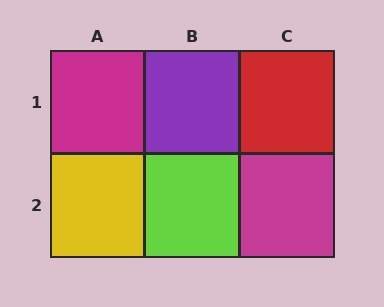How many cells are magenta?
2 cells are magenta.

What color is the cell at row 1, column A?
Magenta.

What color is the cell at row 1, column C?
Red.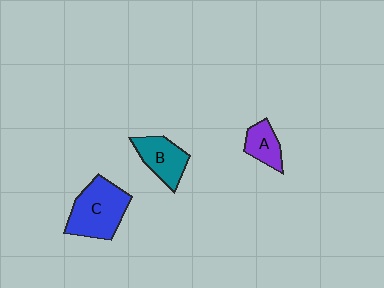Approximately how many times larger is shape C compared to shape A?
Approximately 2.1 times.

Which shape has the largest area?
Shape C (blue).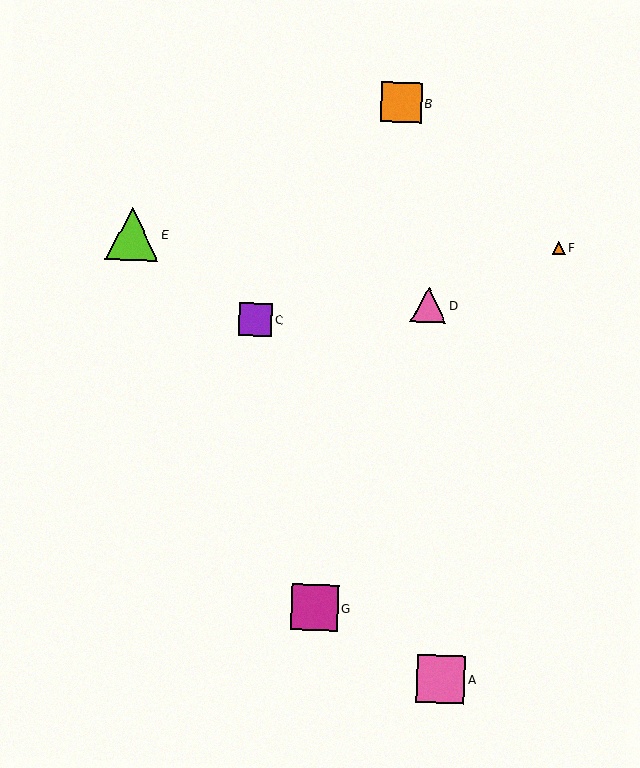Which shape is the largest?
The lime triangle (labeled E) is the largest.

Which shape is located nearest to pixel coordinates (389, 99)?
The orange square (labeled B) at (401, 102) is nearest to that location.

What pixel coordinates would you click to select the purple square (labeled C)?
Click at (256, 319) to select the purple square C.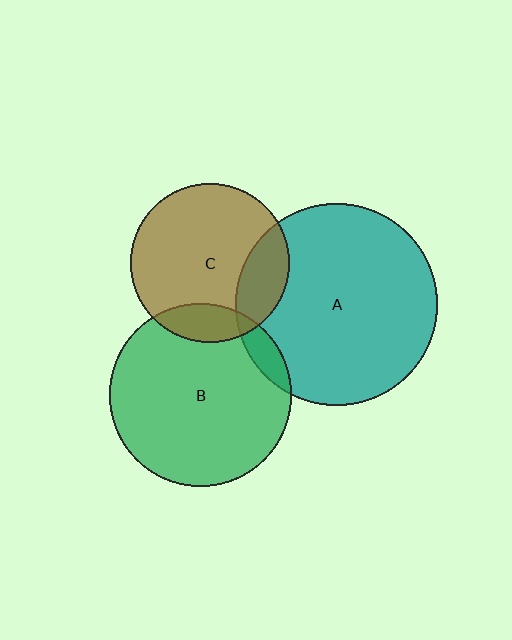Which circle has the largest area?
Circle A (teal).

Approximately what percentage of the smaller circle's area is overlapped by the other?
Approximately 10%.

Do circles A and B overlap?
Yes.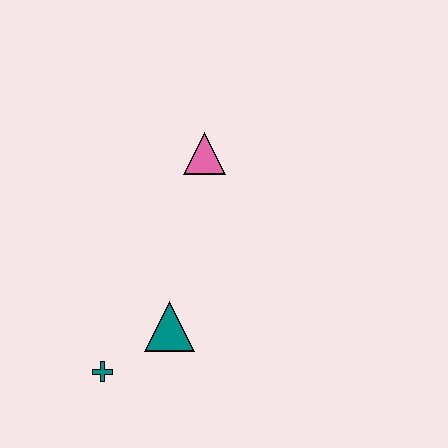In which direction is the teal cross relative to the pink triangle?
The teal cross is below the pink triangle.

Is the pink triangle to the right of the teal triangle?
Yes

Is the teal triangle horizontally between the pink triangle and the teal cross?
Yes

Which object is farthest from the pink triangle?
The teal cross is farthest from the pink triangle.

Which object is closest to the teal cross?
The teal triangle is closest to the teal cross.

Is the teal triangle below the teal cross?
No